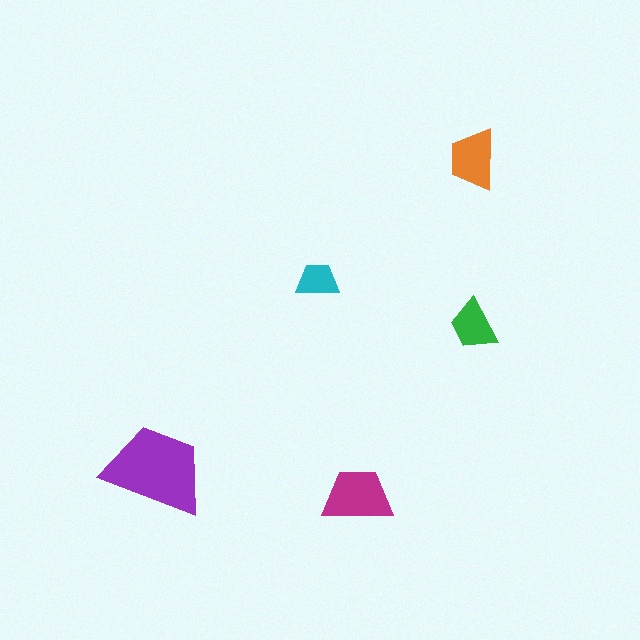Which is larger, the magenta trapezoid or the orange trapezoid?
The magenta one.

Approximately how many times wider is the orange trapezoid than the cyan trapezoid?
About 1.5 times wider.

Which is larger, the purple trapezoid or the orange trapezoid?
The purple one.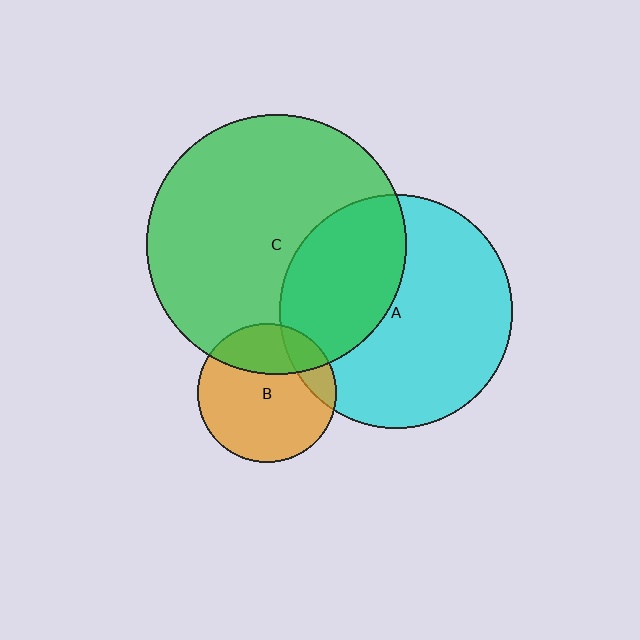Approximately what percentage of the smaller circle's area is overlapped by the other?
Approximately 35%.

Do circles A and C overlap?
Yes.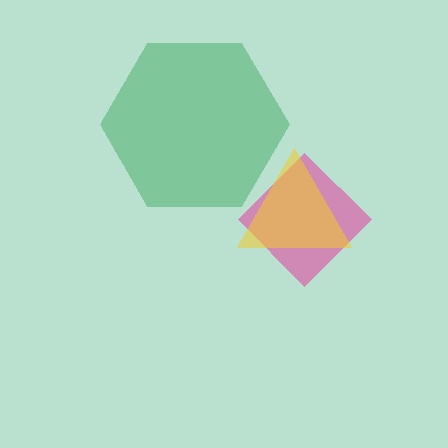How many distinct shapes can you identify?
There are 3 distinct shapes: a pink diamond, a green hexagon, a yellow triangle.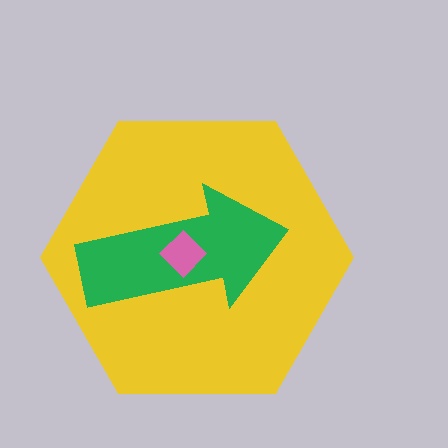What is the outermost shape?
The yellow hexagon.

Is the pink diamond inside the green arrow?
Yes.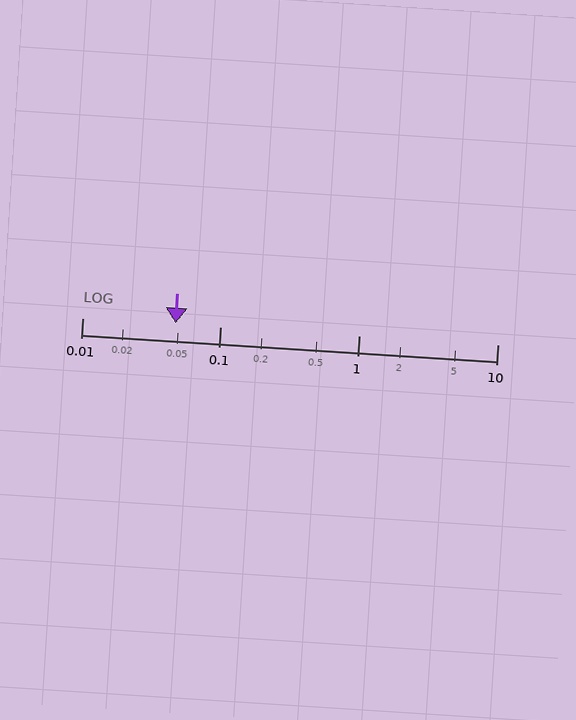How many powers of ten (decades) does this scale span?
The scale spans 3 decades, from 0.01 to 10.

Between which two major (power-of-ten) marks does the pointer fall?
The pointer is between 0.01 and 0.1.